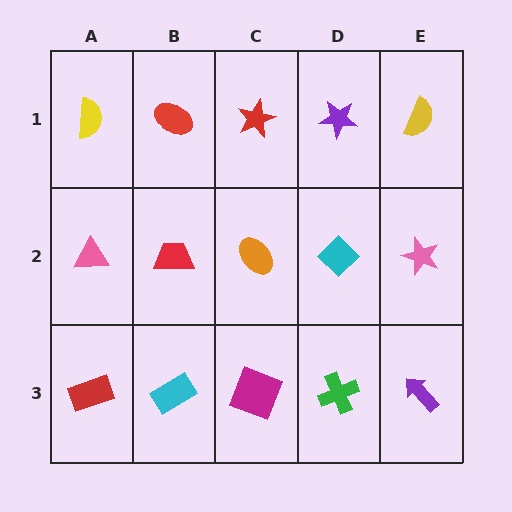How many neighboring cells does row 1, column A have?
2.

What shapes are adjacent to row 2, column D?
A purple star (row 1, column D), a green cross (row 3, column D), an orange ellipse (row 2, column C), a pink star (row 2, column E).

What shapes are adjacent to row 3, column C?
An orange ellipse (row 2, column C), a cyan rectangle (row 3, column B), a green cross (row 3, column D).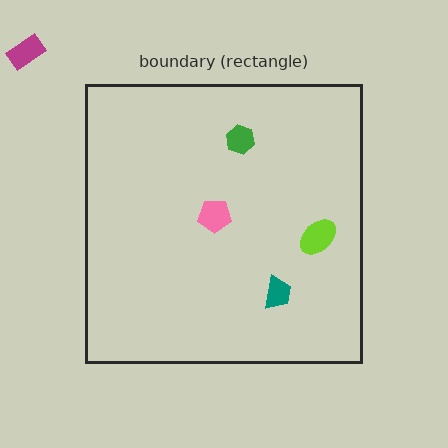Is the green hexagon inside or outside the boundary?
Inside.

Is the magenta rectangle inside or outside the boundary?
Outside.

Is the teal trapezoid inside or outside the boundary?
Inside.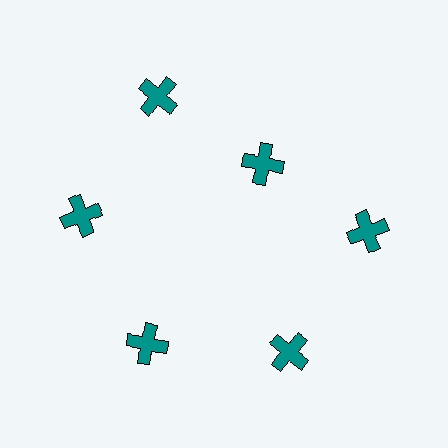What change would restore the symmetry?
The symmetry would be restored by moving it outward, back onto the ring so that all 6 crosses sit at equal angles and equal distance from the center.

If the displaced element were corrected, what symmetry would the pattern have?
It would have 6-fold rotational symmetry — the pattern would map onto itself every 60 degrees.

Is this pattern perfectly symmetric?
No. The 6 teal crosses are arranged in a ring, but one element near the 1 o'clock position is pulled inward toward the center, breaking the 6-fold rotational symmetry.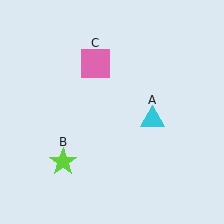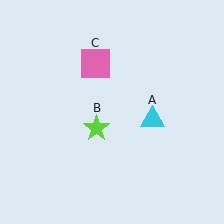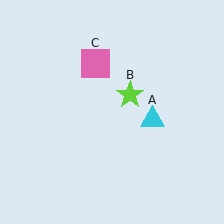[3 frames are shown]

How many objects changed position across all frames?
1 object changed position: lime star (object B).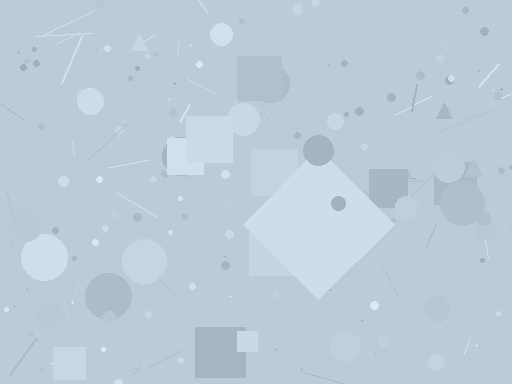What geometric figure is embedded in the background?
A diamond is embedded in the background.